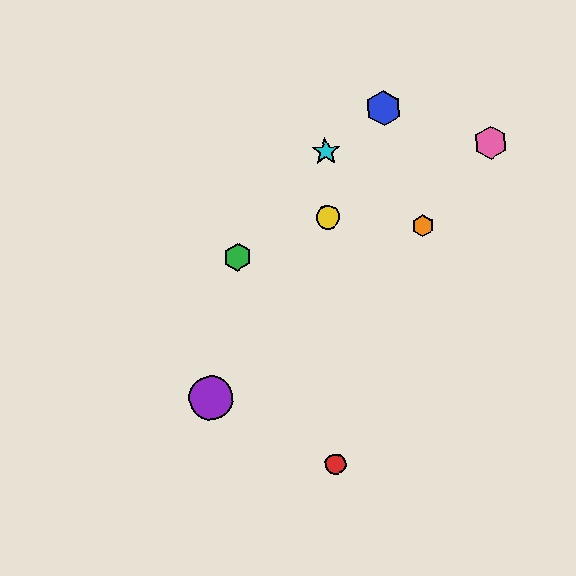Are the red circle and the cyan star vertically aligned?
Yes, both are at x≈335.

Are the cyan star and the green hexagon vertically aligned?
No, the cyan star is at x≈326 and the green hexagon is at x≈237.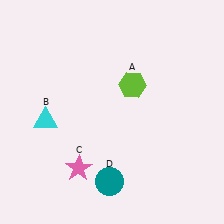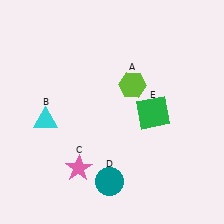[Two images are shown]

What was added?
A green square (E) was added in Image 2.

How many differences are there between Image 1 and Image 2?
There is 1 difference between the two images.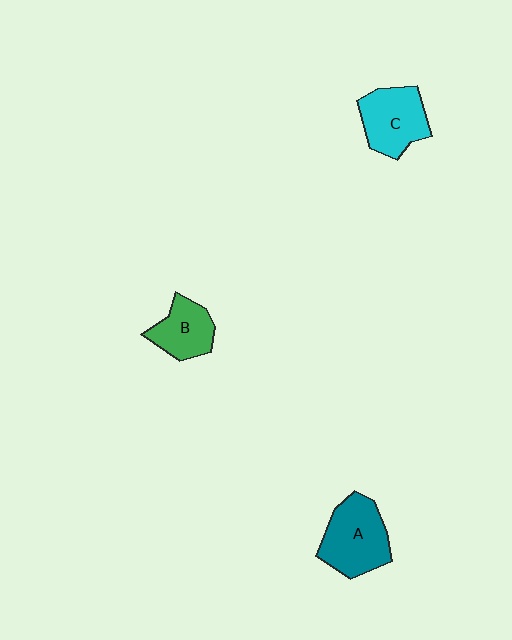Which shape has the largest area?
Shape A (teal).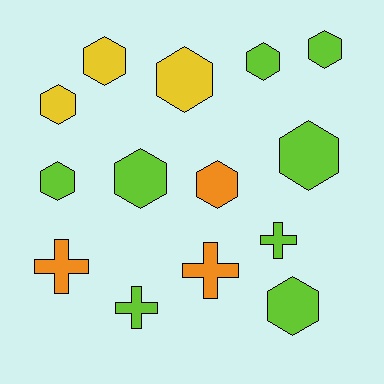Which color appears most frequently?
Lime, with 8 objects.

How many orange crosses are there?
There are 2 orange crosses.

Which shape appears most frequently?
Hexagon, with 10 objects.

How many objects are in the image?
There are 14 objects.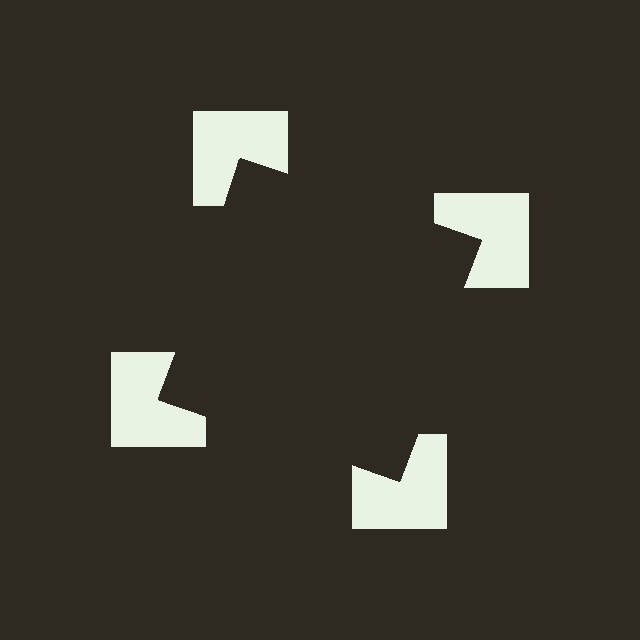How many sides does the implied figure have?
4 sides.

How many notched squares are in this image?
There are 4 — one at each vertex of the illusory square.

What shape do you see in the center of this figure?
An illusory square — its edges are inferred from the aligned wedge cuts in the notched squares, not physically drawn.